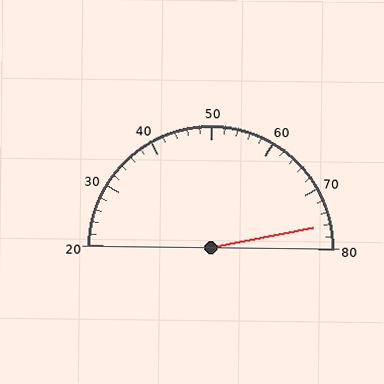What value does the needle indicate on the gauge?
The needle indicates approximately 76.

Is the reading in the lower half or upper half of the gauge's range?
The reading is in the upper half of the range (20 to 80).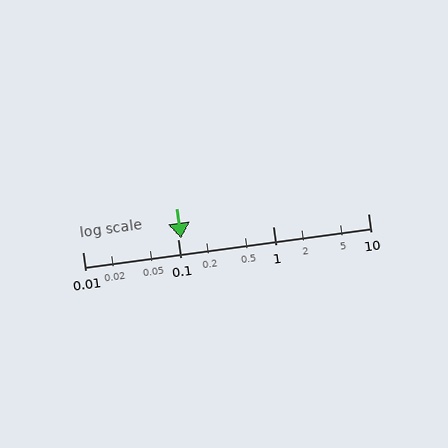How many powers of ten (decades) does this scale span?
The scale spans 3 decades, from 0.01 to 10.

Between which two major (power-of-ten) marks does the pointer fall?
The pointer is between 0.1 and 1.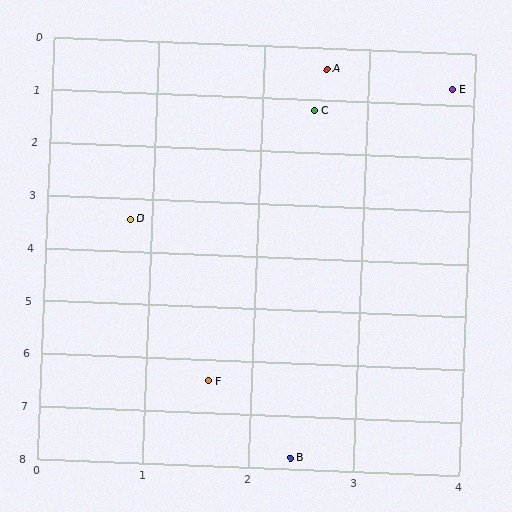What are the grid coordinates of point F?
Point F is at approximately (1.6, 6.4).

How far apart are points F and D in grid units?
Points F and D are about 3.1 grid units apart.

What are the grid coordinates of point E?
Point E is at approximately (3.8, 0.7).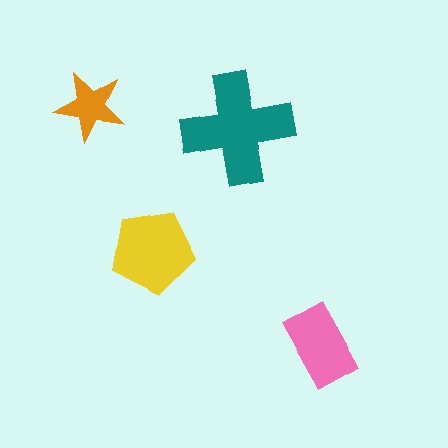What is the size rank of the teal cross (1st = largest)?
1st.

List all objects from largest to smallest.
The teal cross, the yellow pentagon, the pink rectangle, the orange star.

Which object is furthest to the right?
The pink rectangle is rightmost.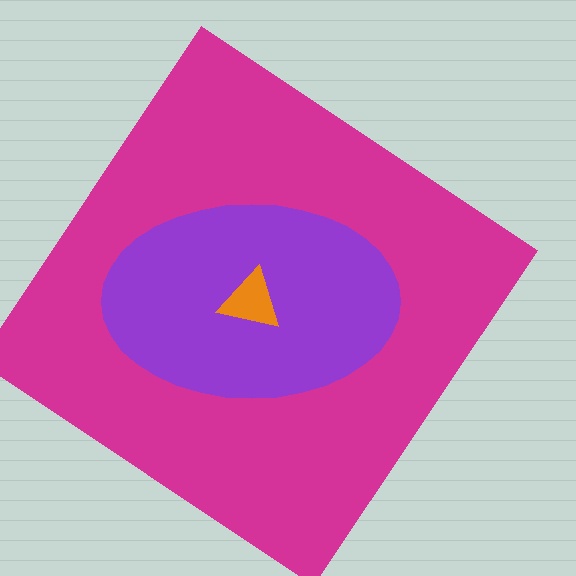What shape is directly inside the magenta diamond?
The purple ellipse.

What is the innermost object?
The orange triangle.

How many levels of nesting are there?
3.